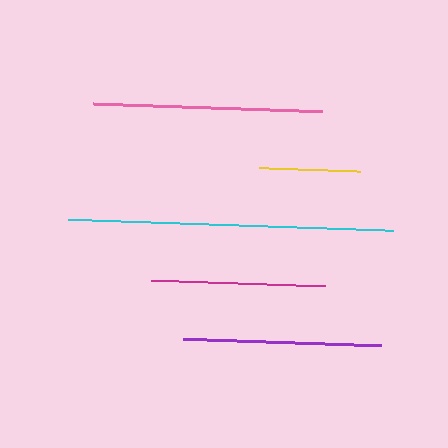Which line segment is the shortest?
The yellow line is the shortest at approximately 101 pixels.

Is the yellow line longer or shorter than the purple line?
The purple line is longer than the yellow line.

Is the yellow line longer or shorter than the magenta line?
The magenta line is longer than the yellow line.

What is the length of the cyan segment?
The cyan segment is approximately 324 pixels long.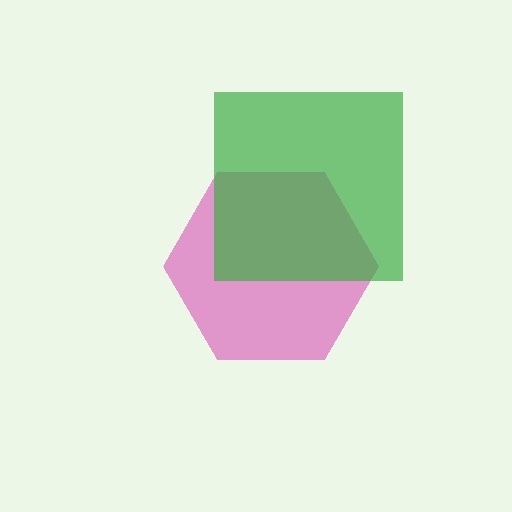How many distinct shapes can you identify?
There are 2 distinct shapes: a pink hexagon, a green square.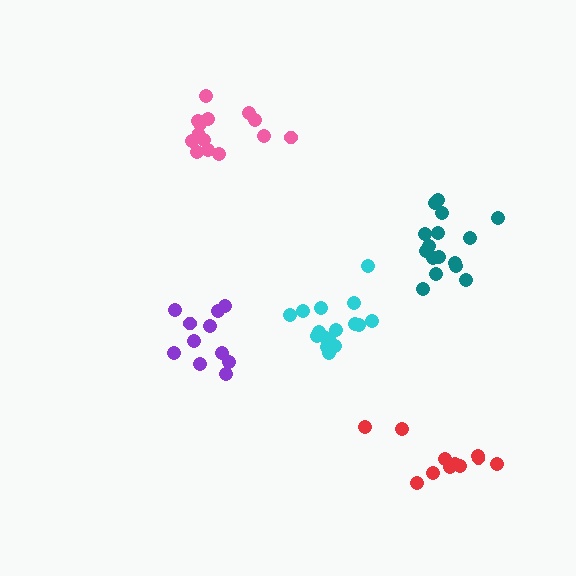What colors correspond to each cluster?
The clusters are colored: pink, purple, teal, cyan, red.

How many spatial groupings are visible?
There are 5 spatial groupings.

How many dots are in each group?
Group 1: 14 dots, Group 2: 11 dots, Group 3: 16 dots, Group 4: 16 dots, Group 5: 11 dots (68 total).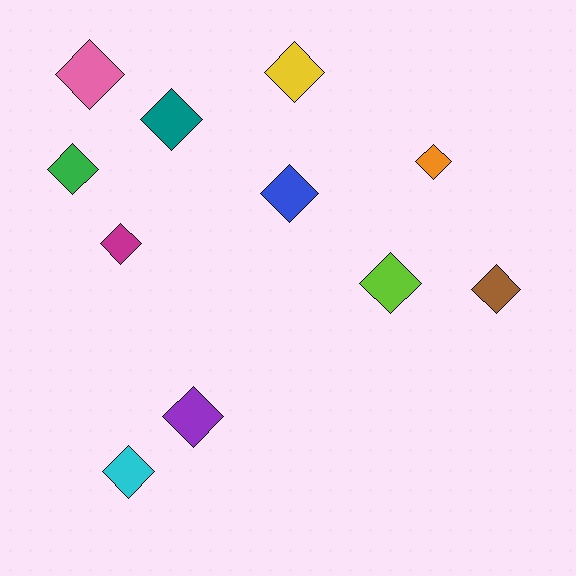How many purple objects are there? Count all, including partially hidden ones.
There is 1 purple object.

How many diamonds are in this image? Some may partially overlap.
There are 11 diamonds.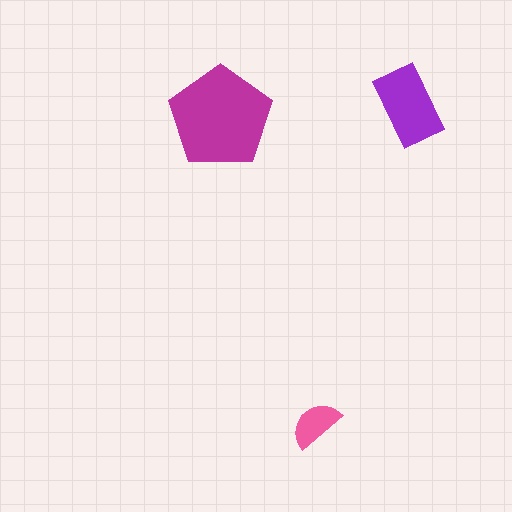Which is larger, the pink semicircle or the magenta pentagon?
The magenta pentagon.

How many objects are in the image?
There are 3 objects in the image.